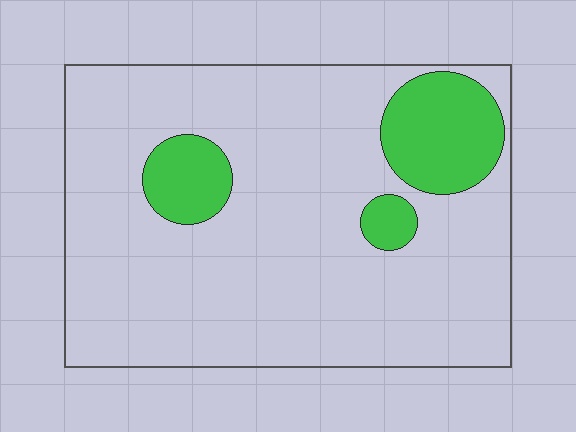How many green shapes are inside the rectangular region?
3.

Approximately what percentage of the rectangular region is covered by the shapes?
Approximately 15%.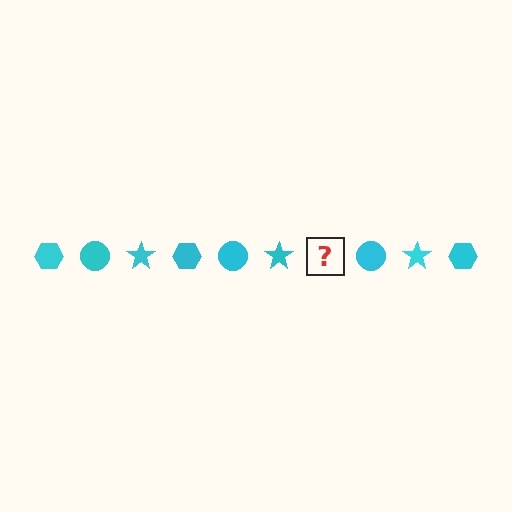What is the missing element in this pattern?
The missing element is a cyan hexagon.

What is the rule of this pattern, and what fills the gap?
The rule is that the pattern cycles through hexagon, circle, star shapes in cyan. The gap should be filled with a cyan hexagon.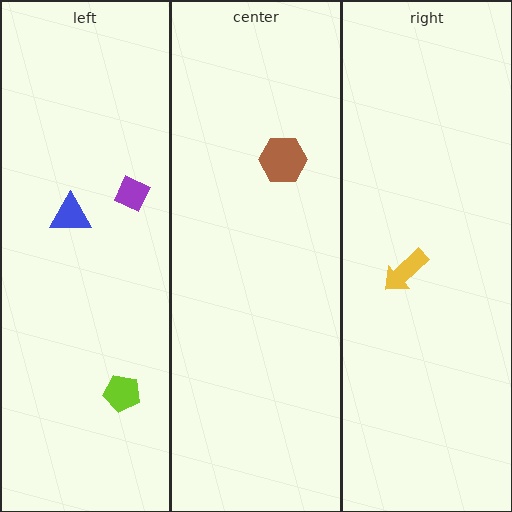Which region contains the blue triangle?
The left region.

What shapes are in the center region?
The brown hexagon.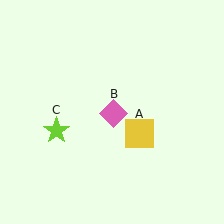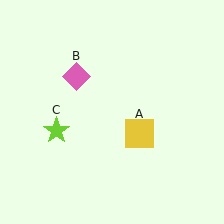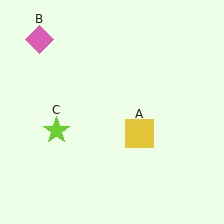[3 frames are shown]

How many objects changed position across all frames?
1 object changed position: pink diamond (object B).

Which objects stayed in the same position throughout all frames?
Yellow square (object A) and lime star (object C) remained stationary.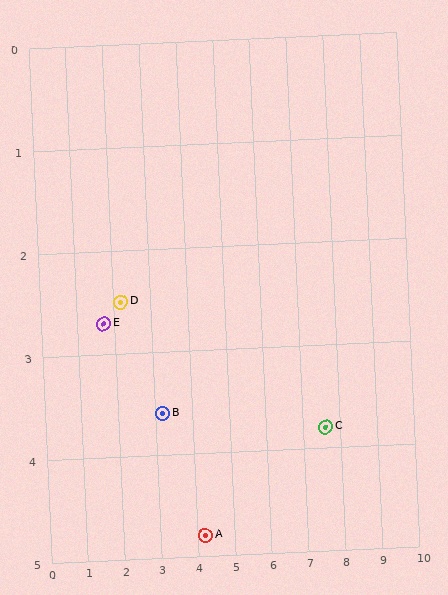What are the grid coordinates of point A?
Point A is at approximately (4.2, 4.8).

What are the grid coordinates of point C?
Point C is at approximately (7.6, 3.8).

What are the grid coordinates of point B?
Point B is at approximately (3.2, 3.6).